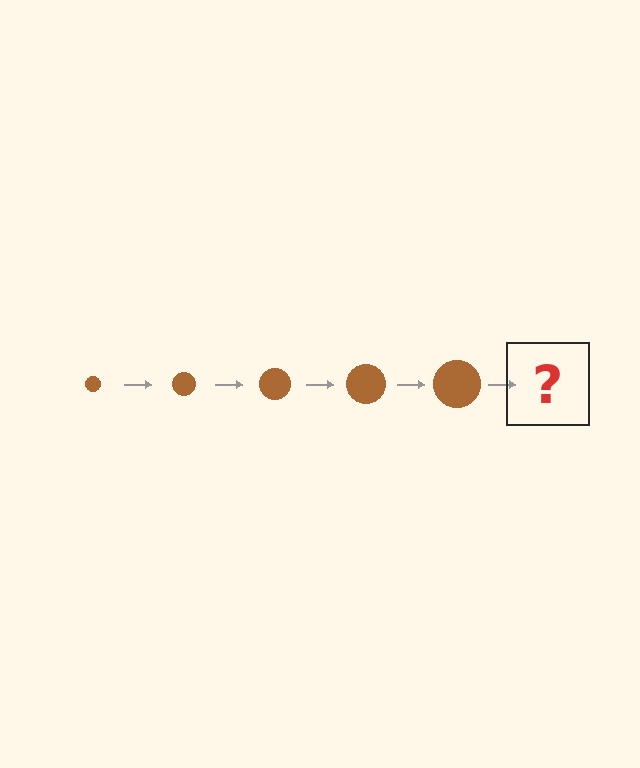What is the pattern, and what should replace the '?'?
The pattern is that the circle gets progressively larger each step. The '?' should be a brown circle, larger than the previous one.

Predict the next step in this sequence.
The next step is a brown circle, larger than the previous one.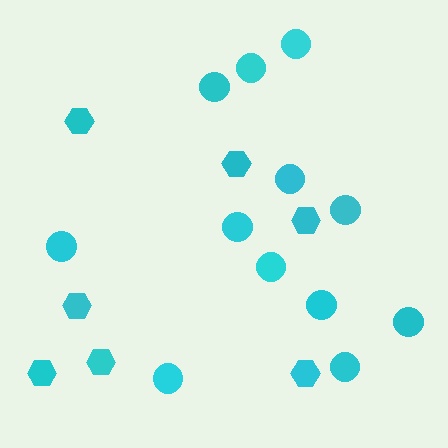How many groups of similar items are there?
There are 2 groups: one group of hexagons (7) and one group of circles (12).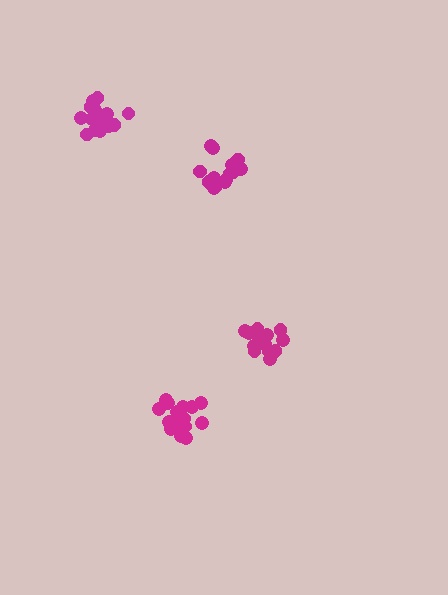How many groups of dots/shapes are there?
There are 4 groups.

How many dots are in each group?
Group 1: 14 dots, Group 2: 16 dots, Group 3: 16 dots, Group 4: 14 dots (60 total).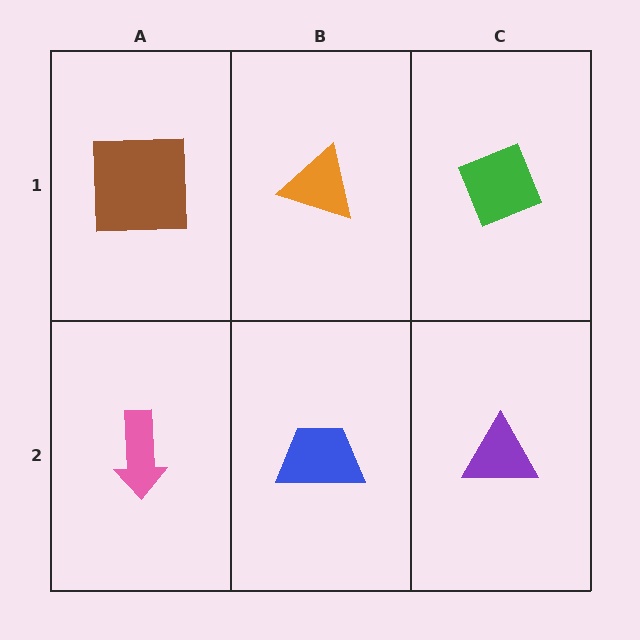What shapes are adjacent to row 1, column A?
A pink arrow (row 2, column A), an orange triangle (row 1, column B).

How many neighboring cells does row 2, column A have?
2.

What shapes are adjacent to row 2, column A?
A brown square (row 1, column A), a blue trapezoid (row 2, column B).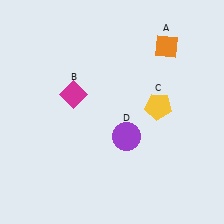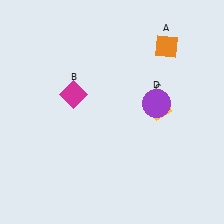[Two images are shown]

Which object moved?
The purple circle (D) moved up.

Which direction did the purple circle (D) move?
The purple circle (D) moved up.